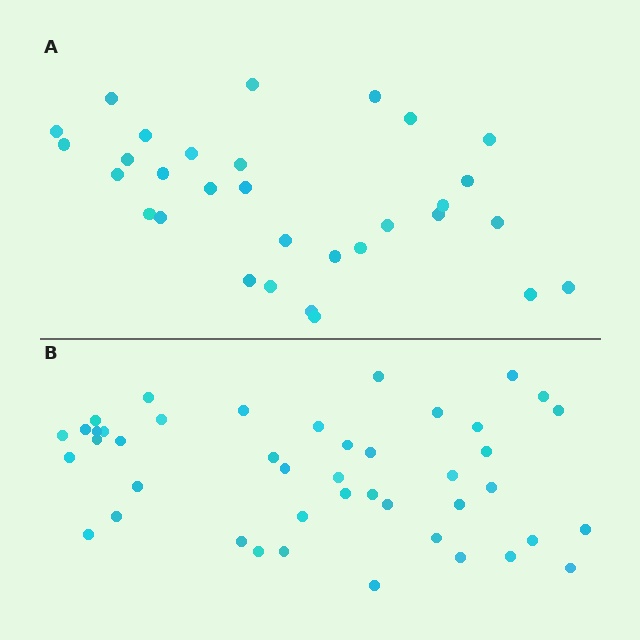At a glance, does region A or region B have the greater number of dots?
Region B (the bottom region) has more dots.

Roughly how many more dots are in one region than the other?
Region B has approximately 15 more dots than region A.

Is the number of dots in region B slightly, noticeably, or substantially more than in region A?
Region B has noticeably more, but not dramatically so. The ratio is roughly 1.4 to 1.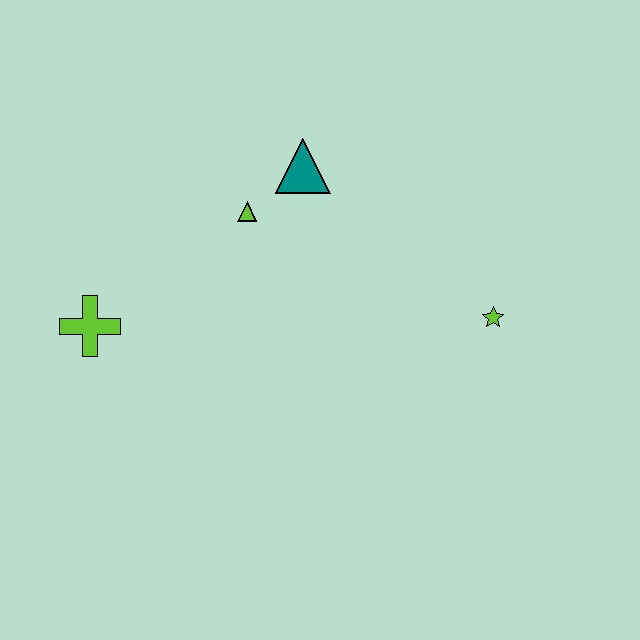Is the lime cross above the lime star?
No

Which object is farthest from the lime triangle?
The lime star is farthest from the lime triangle.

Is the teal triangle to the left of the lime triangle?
No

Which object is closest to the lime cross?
The lime triangle is closest to the lime cross.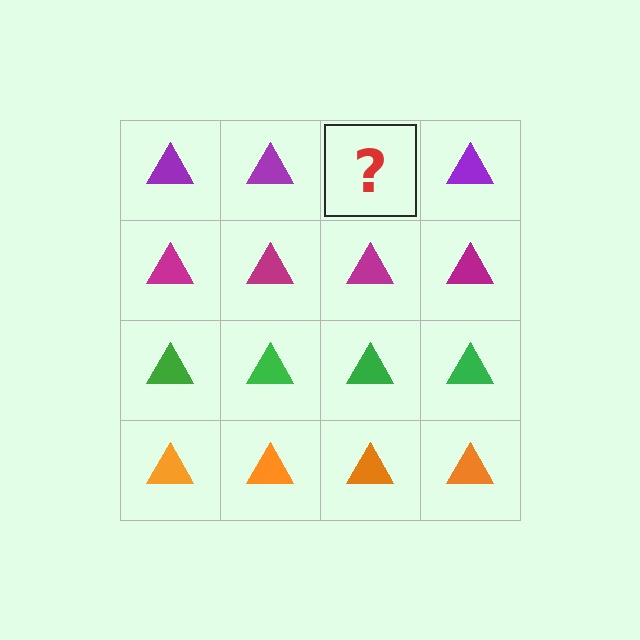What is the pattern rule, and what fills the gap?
The rule is that each row has a consistent color. The gap should be filled with a purple triangle.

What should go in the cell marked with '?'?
The missing cell should contain a purple triangle.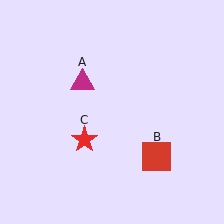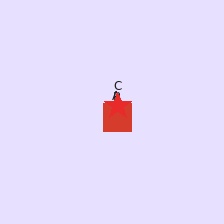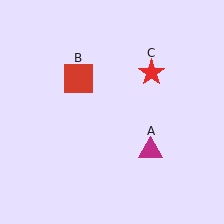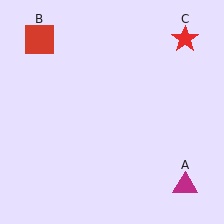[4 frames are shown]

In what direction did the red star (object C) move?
The red star (object C) moved up and to the right.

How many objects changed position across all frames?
3 objects changed position: magenta triangle (object A), red square (object B), red star (object C).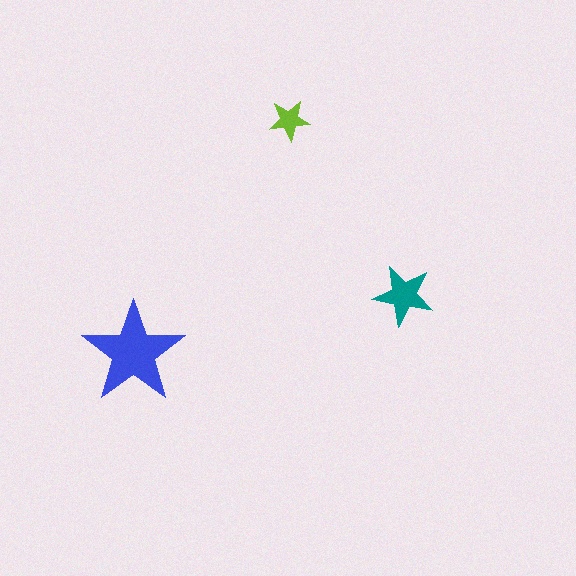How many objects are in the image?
There are 3 objects in the image.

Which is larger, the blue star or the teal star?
The blue one.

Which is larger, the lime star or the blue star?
The blue one.